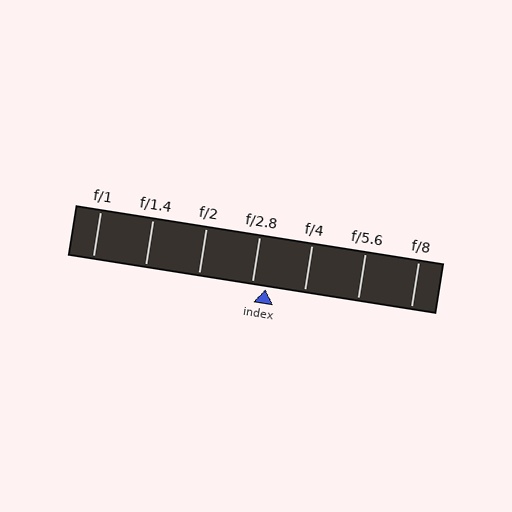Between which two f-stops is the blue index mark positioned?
The index mark is between f/2.8 and f/4.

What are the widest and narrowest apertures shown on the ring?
The widest aperture shown is f/1 and the narrowest is f/8.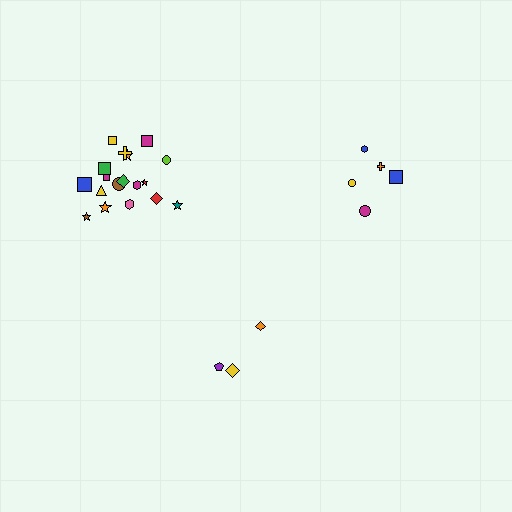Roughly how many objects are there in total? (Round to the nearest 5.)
Roughly 25 objects in total.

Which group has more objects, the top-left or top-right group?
The top-left group.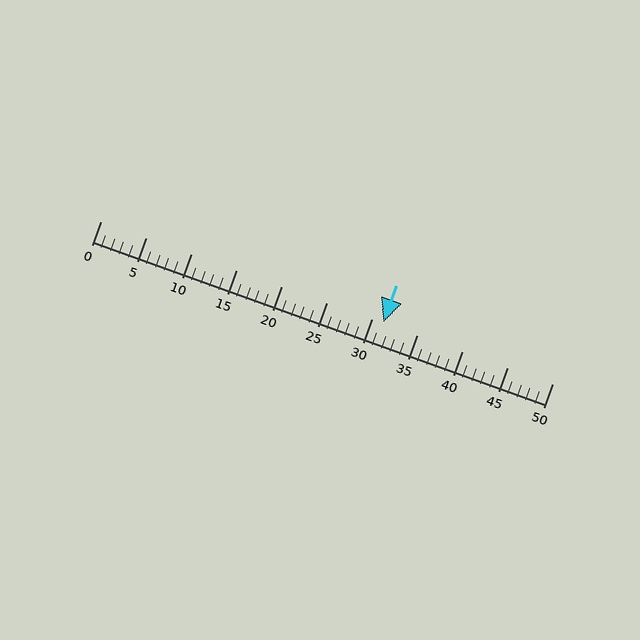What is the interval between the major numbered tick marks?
The major tick marks are spaced 5 units apart.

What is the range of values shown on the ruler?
The ruler shows values from 0 to 50.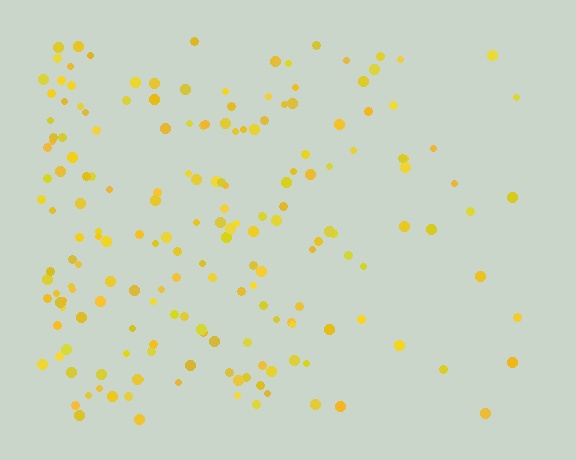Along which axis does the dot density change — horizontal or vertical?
Horizontal.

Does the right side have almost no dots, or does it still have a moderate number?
Still a moderate number, just noticeably fewer than the left.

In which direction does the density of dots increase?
From right to left, with the left side densest.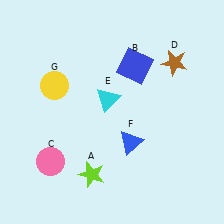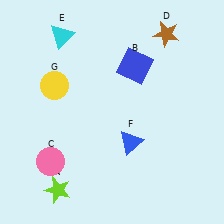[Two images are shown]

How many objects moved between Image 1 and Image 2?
3 objects moved between the two images.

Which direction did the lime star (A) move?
The lime star (A) moved left.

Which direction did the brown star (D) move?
The brown star (D) moved up.